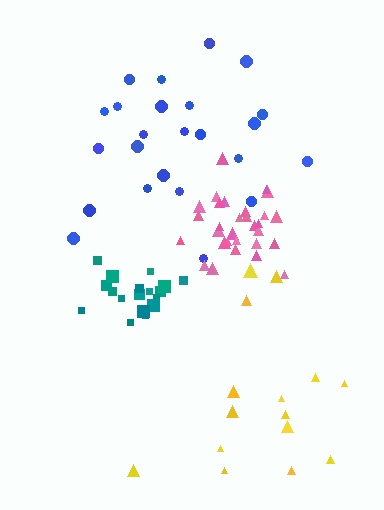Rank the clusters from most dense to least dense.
pink, teal, blue, yellow.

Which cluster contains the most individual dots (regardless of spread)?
Pink (32).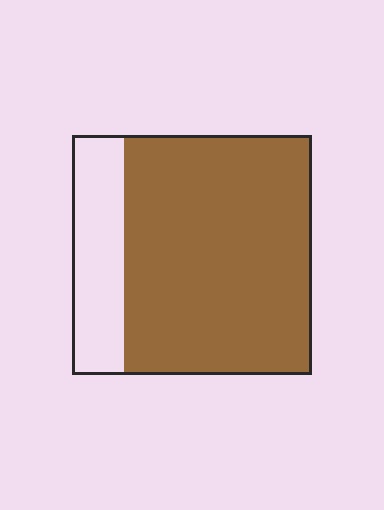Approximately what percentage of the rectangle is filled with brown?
Approximately 80%.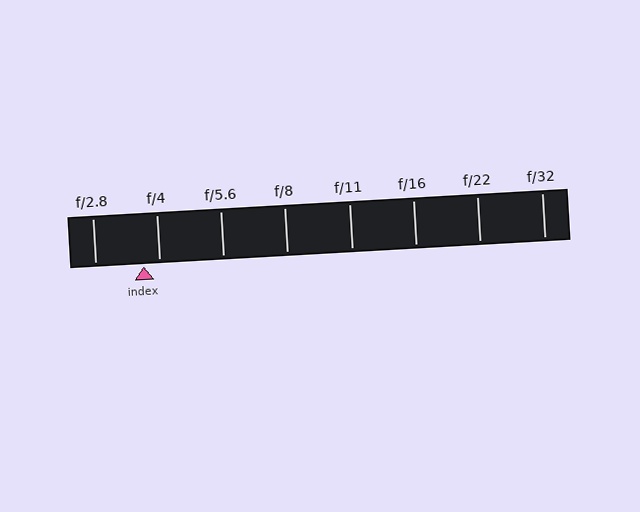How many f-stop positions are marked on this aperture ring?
There are 8 f-stop positions marked.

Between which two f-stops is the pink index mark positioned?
The index mark is between f/2.8 and f/4.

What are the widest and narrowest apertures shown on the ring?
The widest aperture shown is f/2.8 and the narrowest is f/32.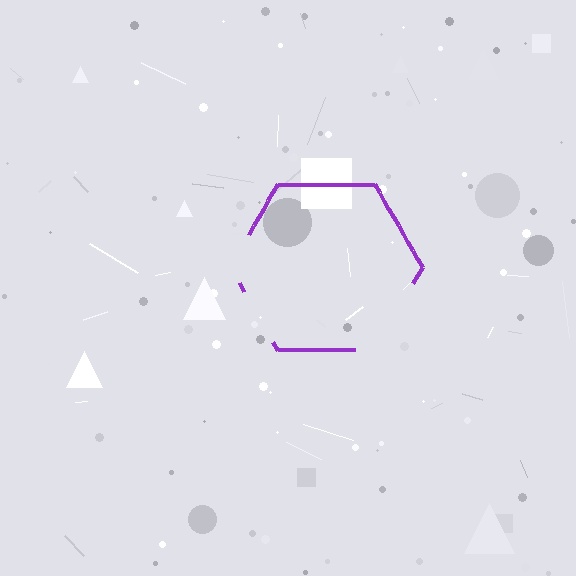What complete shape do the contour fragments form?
The contour fragments form a hexagon.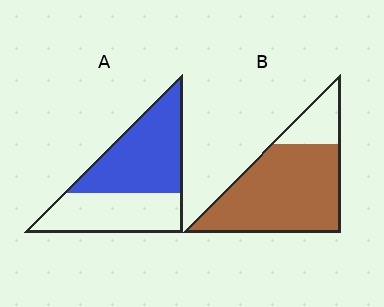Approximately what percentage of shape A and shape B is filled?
A is approximately 55% and B is approximately 80%.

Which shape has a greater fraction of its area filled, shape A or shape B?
Shape B.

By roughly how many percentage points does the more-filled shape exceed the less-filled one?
By roughly 25 percentage points (B over A).